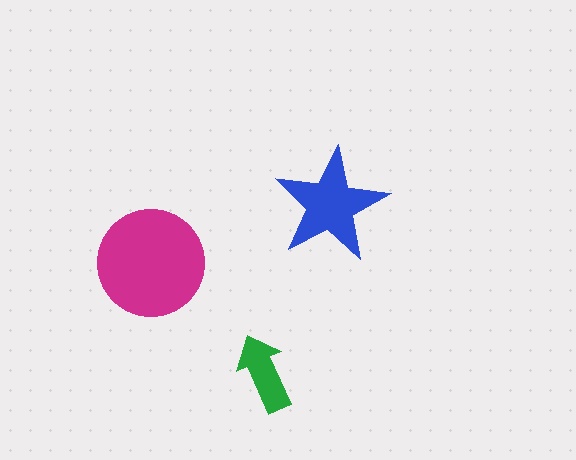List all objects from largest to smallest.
The magenta circle, the blue star, the green arrow.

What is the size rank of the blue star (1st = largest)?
2nd.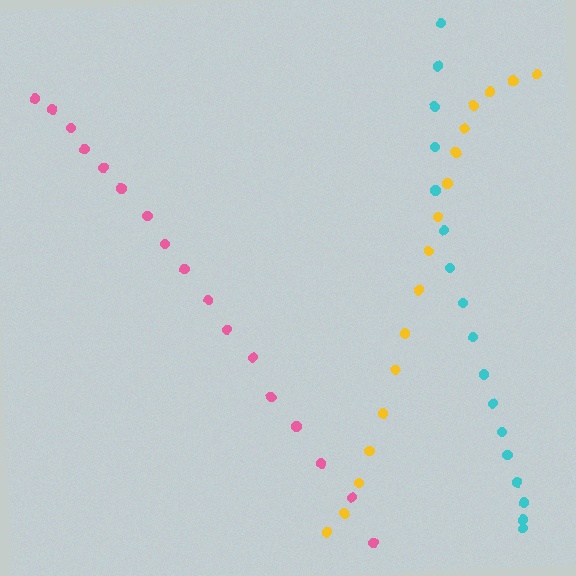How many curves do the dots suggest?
There are 3 distinct paths.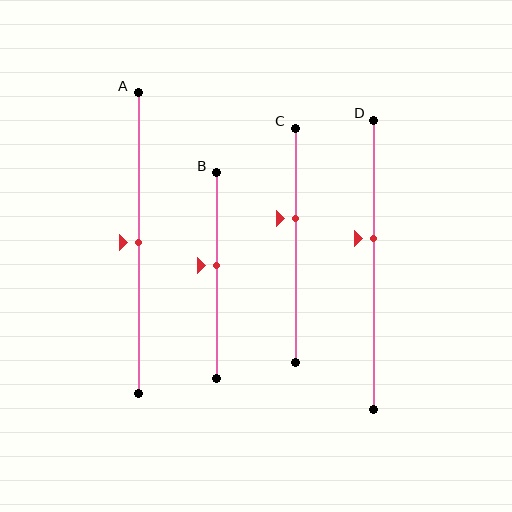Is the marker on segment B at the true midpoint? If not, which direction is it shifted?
No, the marker on segment B is shifted upward by about 5% of the segment length.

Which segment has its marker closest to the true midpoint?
Segment A has its marker closest to the true midpoint.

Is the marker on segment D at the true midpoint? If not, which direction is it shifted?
No, the marker on segment D is shifted upward by about 9% of the segment length.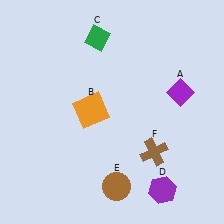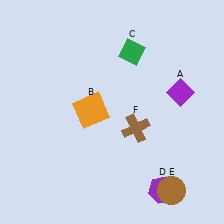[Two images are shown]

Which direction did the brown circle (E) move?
The brown circle (E) moved right.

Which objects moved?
The objects that moved are: the green diamond (C), the brown circle (E), the brown cross (F).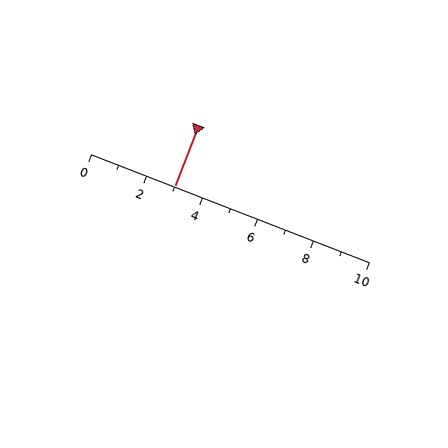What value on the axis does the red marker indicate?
The marker indicates approximately 3.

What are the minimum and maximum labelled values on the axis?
The axis runs from 0 to 10.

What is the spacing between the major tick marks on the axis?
The major ticks are spaced 2 apart.